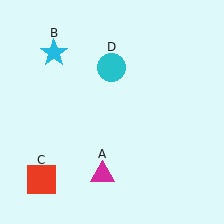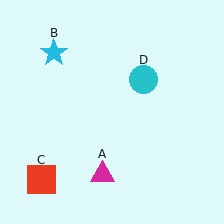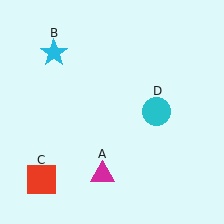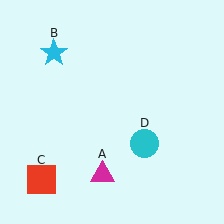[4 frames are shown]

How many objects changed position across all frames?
1 object changed position: cyan circle (object D).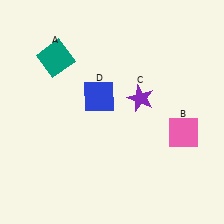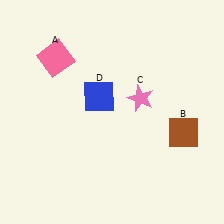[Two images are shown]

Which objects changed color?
A changed from teal to pink. B changed from pink to brown. C changed from purple to pink.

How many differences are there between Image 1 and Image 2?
There are 3 differences between the two images.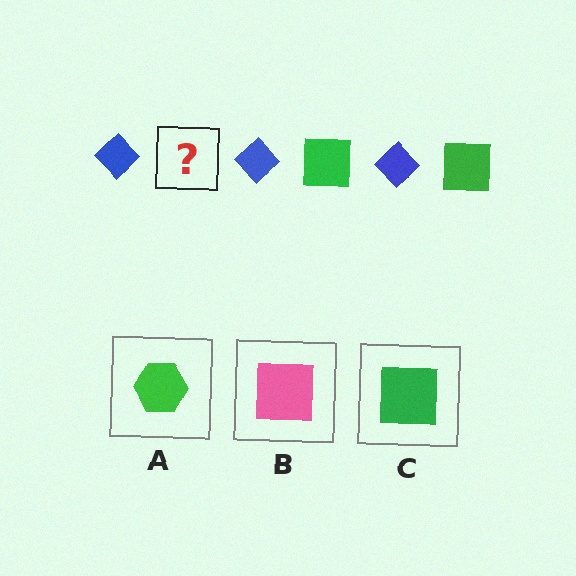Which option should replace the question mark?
Option C.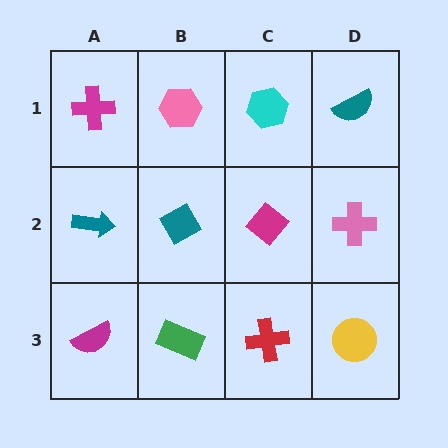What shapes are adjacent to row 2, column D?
A teal semicircle (row 1, column D), a yellow circle (row 3, column D), a magenta diamond (row 2, column C).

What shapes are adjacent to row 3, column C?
A magenta diamond (row 2, column C), a green rectangle (row 3, column B), a yellow circle (row 3, column D).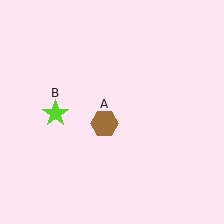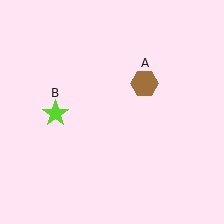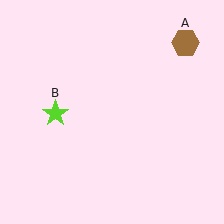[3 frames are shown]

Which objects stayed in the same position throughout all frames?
Lime star (object B) remained stationary.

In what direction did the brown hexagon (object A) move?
The brown hexagon (object A) moved up and to the right.